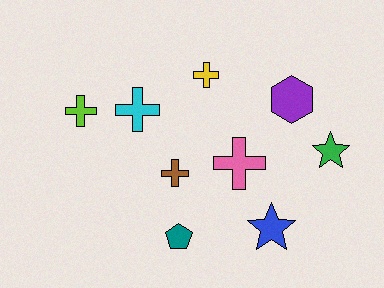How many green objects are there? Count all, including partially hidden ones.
There is 1 green object.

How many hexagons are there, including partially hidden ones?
There is 1 hexagon.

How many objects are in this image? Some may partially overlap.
There are 9 objects.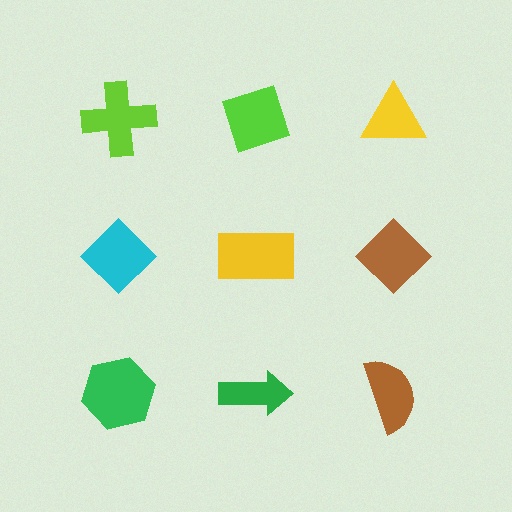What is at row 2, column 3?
A brown diamond.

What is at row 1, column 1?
A lime cross.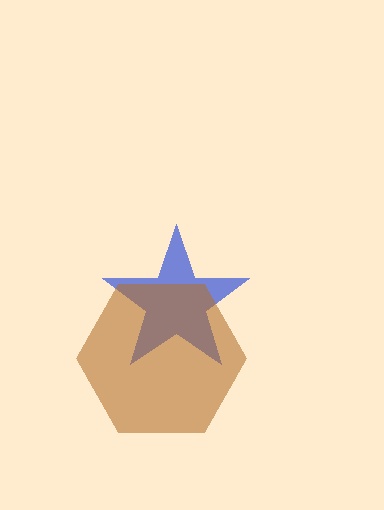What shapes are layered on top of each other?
The layered shapes are: a blue star, a brown hexagon.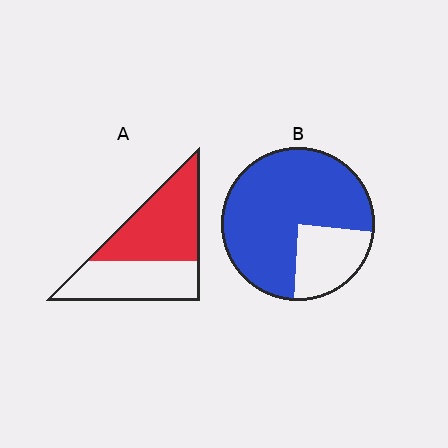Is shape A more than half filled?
Yes.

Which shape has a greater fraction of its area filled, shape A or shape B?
Shape B.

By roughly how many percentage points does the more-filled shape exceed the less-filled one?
By roughly 20 percentage points (B over A).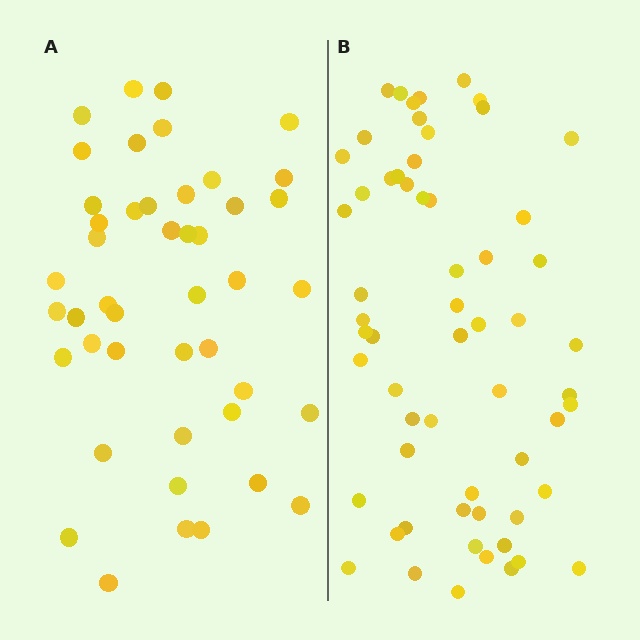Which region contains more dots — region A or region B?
Region B (the right region) has more dots.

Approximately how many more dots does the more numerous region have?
Region B has approximately 15 more dots than region A.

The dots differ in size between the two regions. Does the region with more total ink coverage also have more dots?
No. Region A has more total ink coverage because its dots are larger, but region B actually contains more individual dots. Total area can be misleading — the number of items is what matters here.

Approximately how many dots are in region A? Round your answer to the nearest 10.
About 40 dots. (The exact count is 45, which rounds to 40.)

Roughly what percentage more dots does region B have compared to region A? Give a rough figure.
About 35% more.